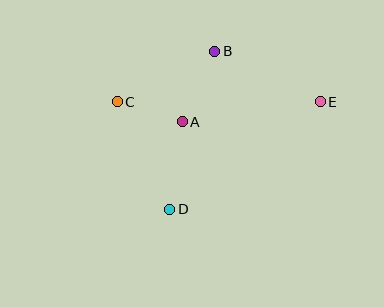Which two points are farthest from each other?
Points C and E are farthest from each other.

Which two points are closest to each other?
Points A and C are closest to each other.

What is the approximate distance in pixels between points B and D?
The distance between B and D is approximately 165 pixels.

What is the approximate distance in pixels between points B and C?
The distance between B and C is approximately 110 pixels.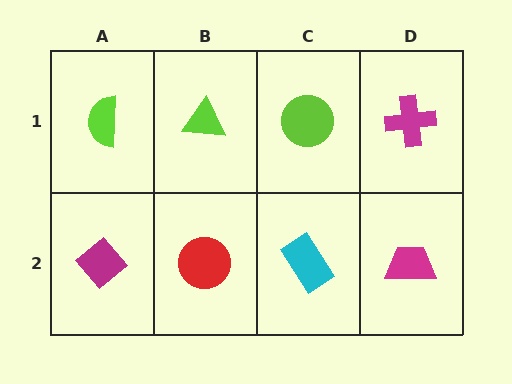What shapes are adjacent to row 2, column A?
A lime semicircle (row 1, column A), a red circle (row 2, column B).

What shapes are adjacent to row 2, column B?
A lime triangle (row 1, column B), a magenta diamond (row 2, column A), a cyan rectangle (row 2, column C).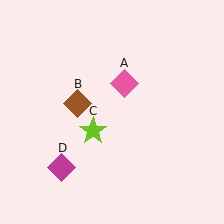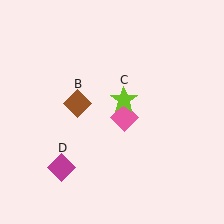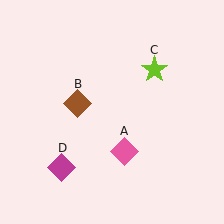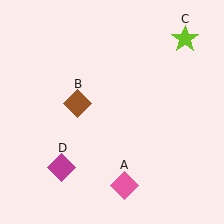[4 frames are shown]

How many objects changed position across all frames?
2 objects changed position: pink diamond (object A), lime star (object C).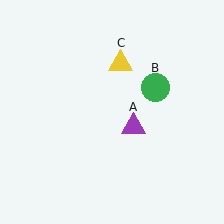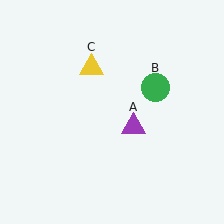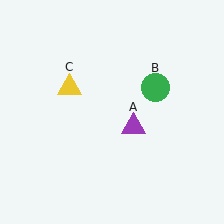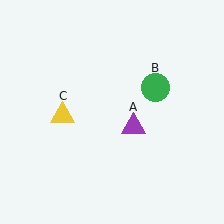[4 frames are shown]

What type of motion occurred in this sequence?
The yellow triangle (object C) rotated counterclockwise around the center of the scene.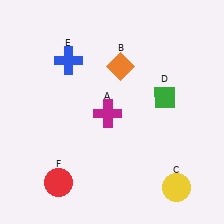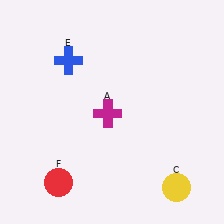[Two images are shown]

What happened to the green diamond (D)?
The green diamond (D) was removed in Image 2. It was in the top-right area of Image 1.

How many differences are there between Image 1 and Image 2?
There are 2 differences between the two images.